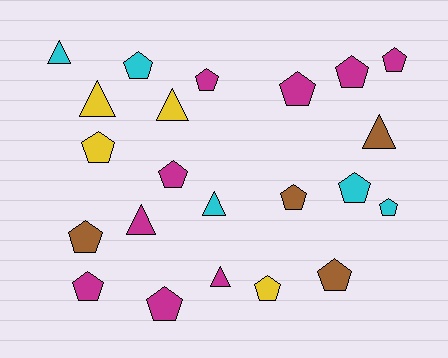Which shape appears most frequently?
Pentagon, with 15 objects.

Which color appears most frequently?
Magenta, with 9 objects.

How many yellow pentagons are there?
There are 2 yellow pentagons.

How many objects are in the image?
There are 22 objects.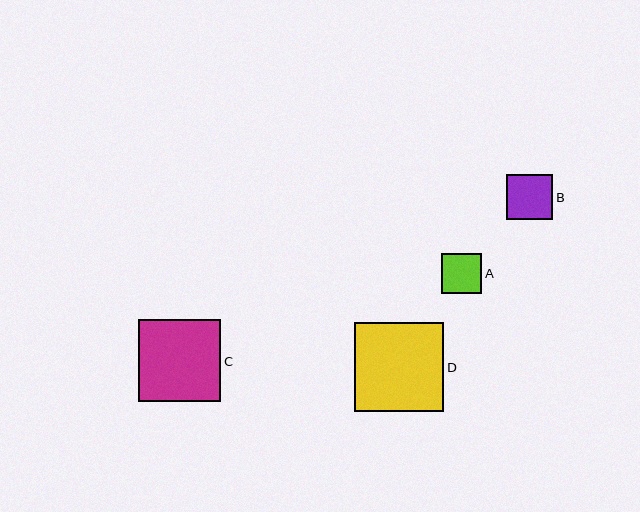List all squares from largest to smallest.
From largest to smallest: D, C, B, A.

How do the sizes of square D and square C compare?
Square D and square C are approximately the same size.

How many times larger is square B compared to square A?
Square B is approximately 1.1 times the size of square A.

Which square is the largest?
Square D is the largest with a size of approximately 89 pixels.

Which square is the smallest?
Square A is the smallest with a size of approximately 41 pixels.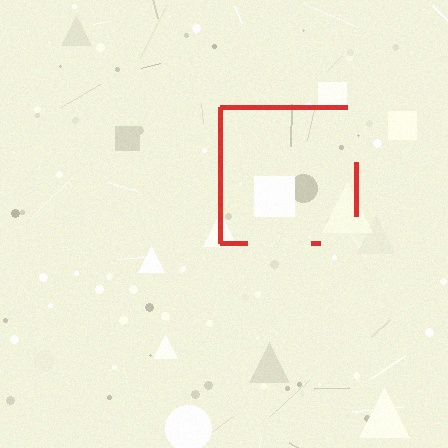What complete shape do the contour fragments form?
The contour fragments form a square.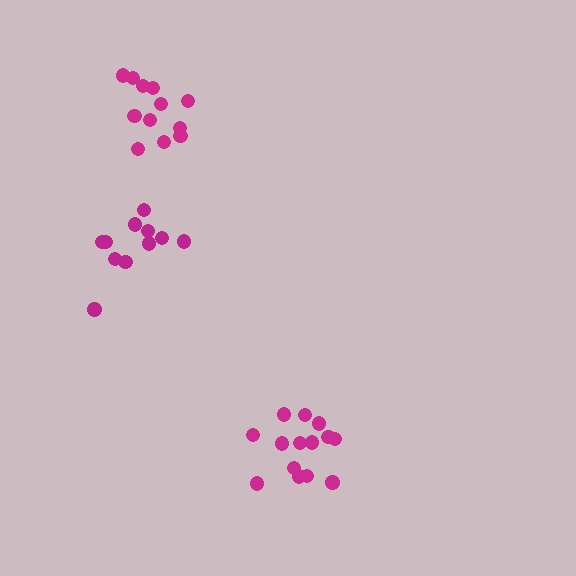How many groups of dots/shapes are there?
There are 3 groups.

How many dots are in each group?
Group 1: 11 dots, Group 2: 14 dots, Group 3: 12 dots (37 total).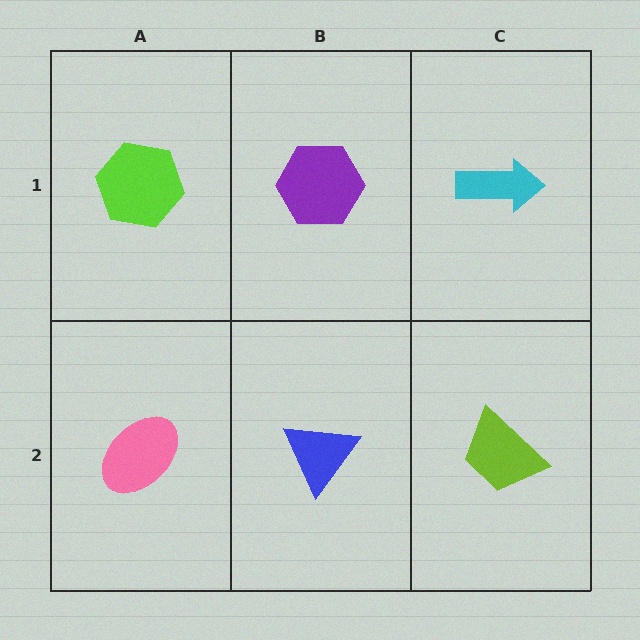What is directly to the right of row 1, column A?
A purple hexagon.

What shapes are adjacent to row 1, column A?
A pink ellipse (row 2, column A), a purple hexagon (row 1, column B).